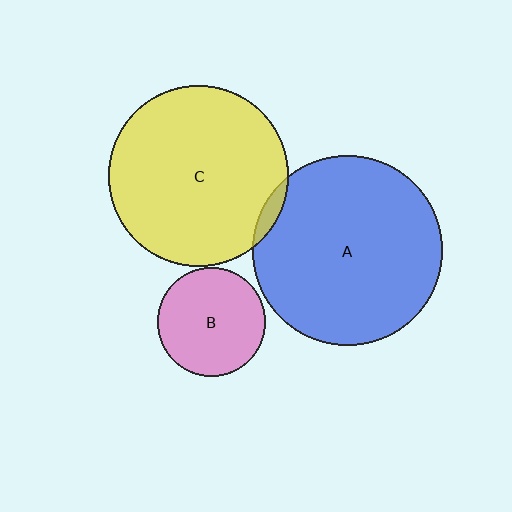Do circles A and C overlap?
Yes.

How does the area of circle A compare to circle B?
Approximately 3.1 times.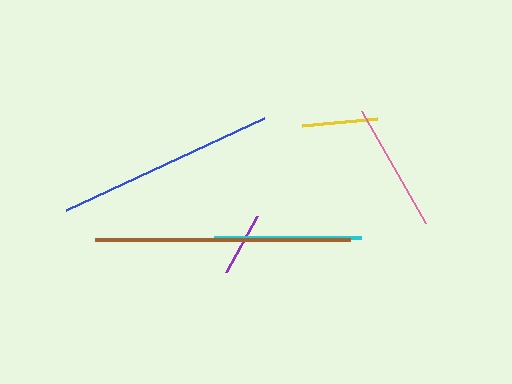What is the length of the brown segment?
The brown segment is approximately 255 pixels long.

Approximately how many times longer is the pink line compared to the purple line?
The pink line is approximately 2.0 times the length of the purple line.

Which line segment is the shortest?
The purple line is the shortest at approximately 64 pixels.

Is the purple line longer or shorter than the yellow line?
The yellow line is longer than the purple line.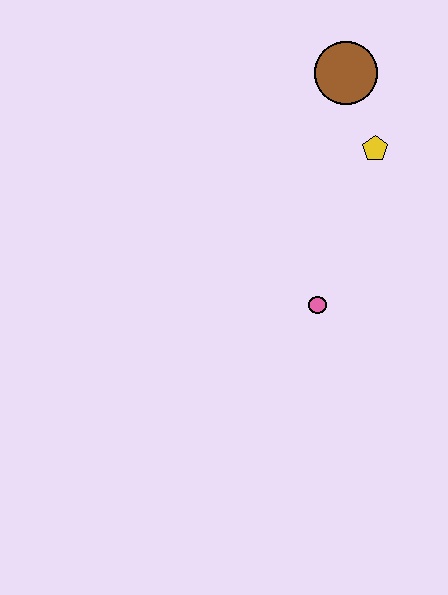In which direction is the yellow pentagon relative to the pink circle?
The yellow pentagon is above the pink circle.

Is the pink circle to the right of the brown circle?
No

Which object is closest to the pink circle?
The yellow pentagon is closest to the pink circle.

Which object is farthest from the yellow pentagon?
The pink circle is farthest from the yellow pentagon.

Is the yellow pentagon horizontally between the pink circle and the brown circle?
No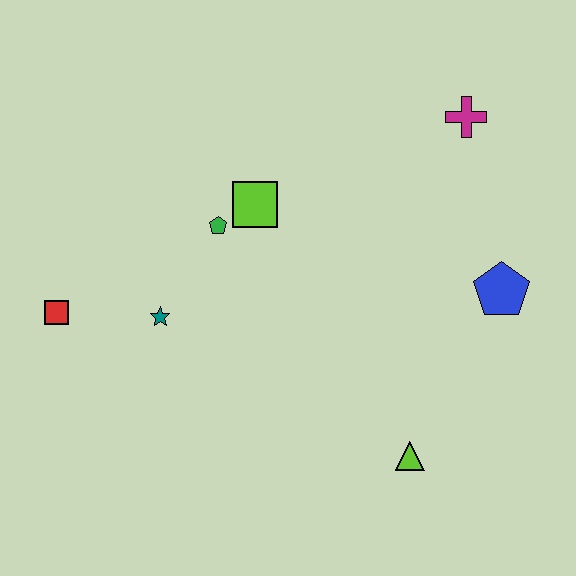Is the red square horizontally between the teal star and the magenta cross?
No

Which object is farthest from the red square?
The magenta cross is farthest from the red square.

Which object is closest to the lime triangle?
The blue pentagon is closest to the lime triangle.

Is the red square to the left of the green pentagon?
Yes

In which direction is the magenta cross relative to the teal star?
The magenta cross is to the right of the teal star.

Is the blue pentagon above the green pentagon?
No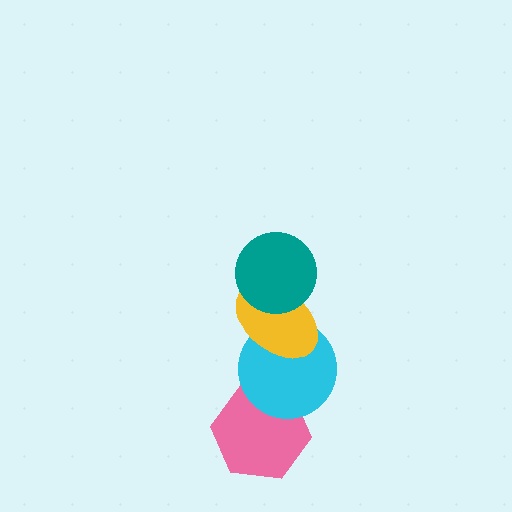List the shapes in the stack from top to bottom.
From top to bottom: the teal circle, the yellow ellipse, the cyan circle, the pink hexagon.